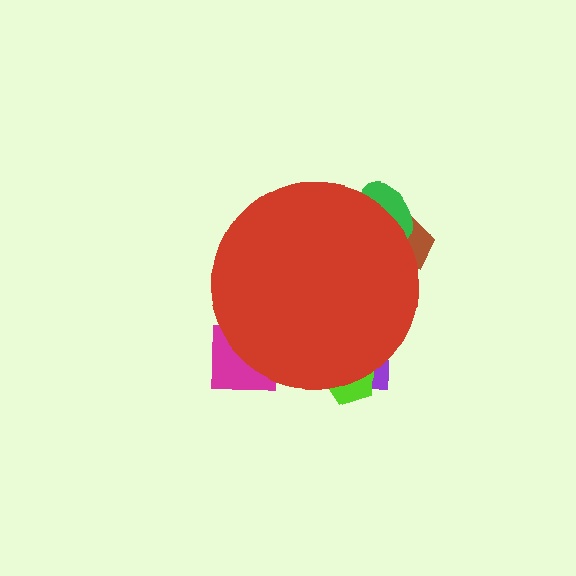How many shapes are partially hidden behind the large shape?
5 shapes are partially hidden.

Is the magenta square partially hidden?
Yes, the magenta square is partially hidden behind the red circle.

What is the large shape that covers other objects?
A red circle.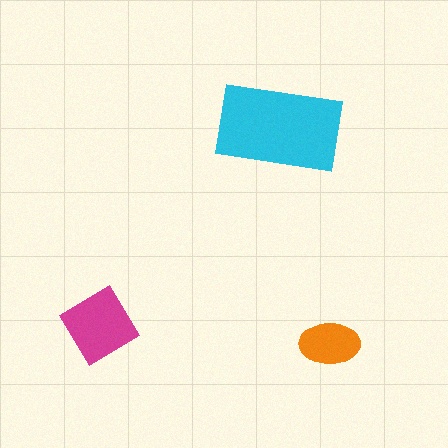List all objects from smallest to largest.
The orange ellipse, the magenta diamond, the cyan rectangle.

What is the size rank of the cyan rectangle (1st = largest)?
1st.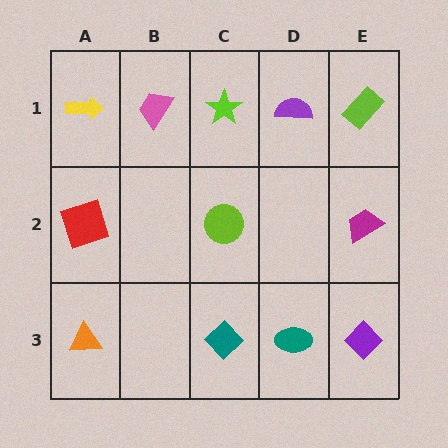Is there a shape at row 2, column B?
No, that cell is empty.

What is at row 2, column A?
A red square.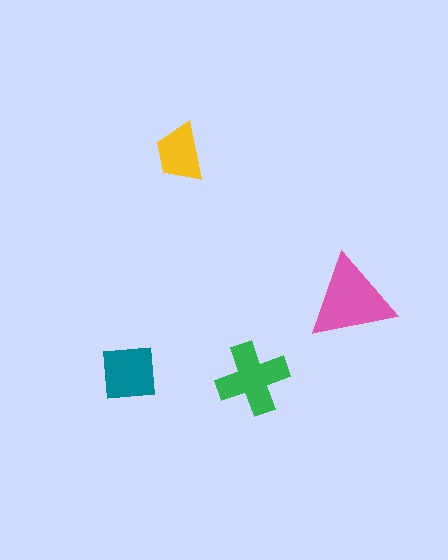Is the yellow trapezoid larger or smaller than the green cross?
Smaller.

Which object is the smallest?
The yellow trapezoid.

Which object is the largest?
The pink triangle.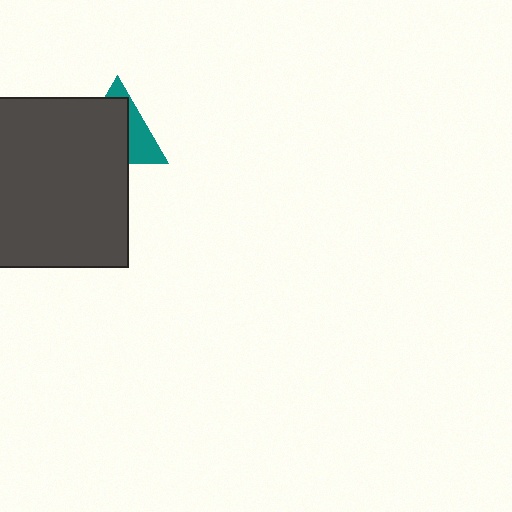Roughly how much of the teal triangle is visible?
A small part of it is visible (roughly 36%).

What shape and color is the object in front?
The object in front is a dark gray square.